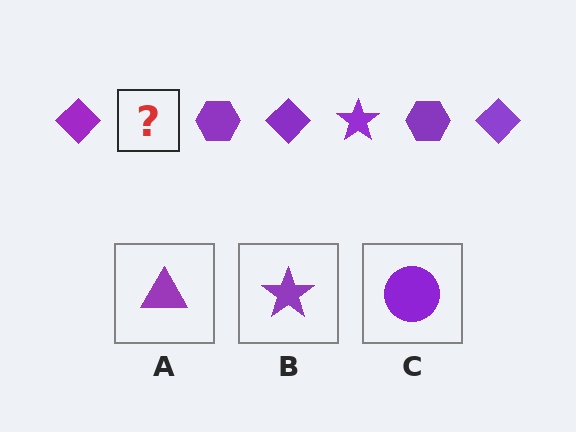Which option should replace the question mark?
Option B.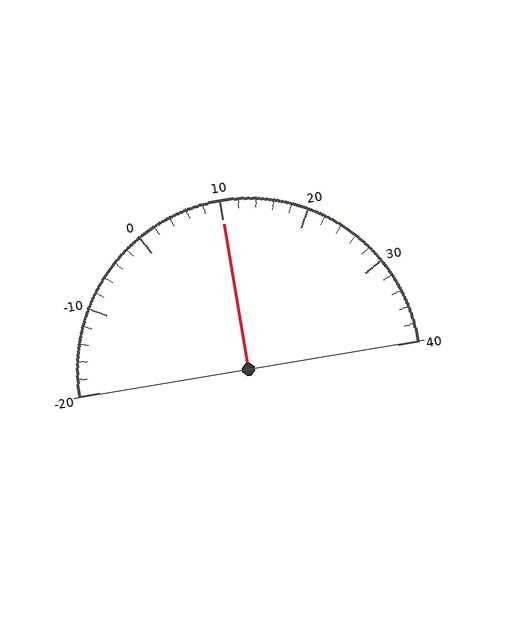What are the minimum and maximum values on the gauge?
The gauge ranges from -20 to 40.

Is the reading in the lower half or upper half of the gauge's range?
The reading is in the upper half of the range (-20 to 40).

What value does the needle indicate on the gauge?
The needle indicates approximately 10.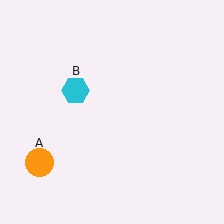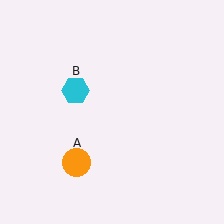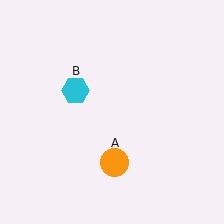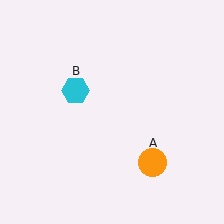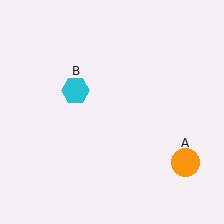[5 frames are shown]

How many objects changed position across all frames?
1 object changed position: orange circle (object A).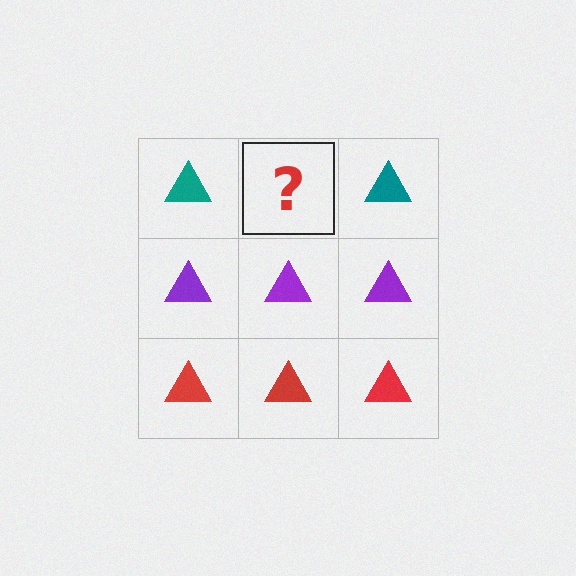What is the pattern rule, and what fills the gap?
The rule is that each row has a consistent color. The gap should be filled with a teal triangle.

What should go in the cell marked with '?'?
The missing cell should contain a teal triangle.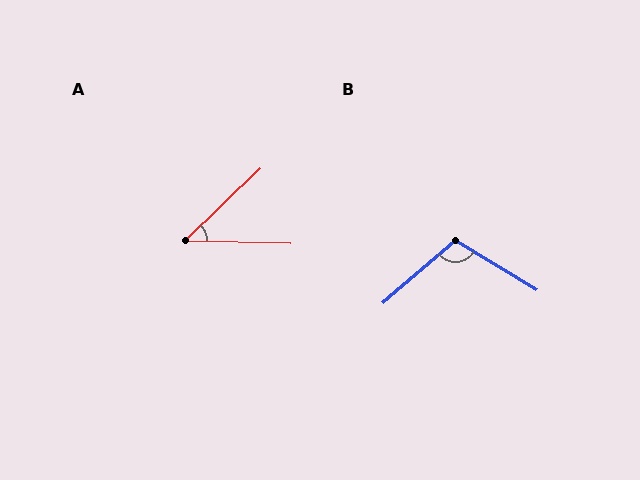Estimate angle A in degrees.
Approximately 45 degrees.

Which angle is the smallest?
A, at approximately 45 degrees.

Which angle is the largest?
B, at approximately 108 degrees.